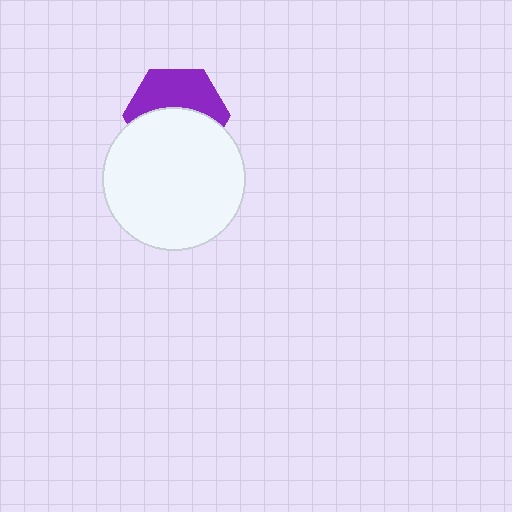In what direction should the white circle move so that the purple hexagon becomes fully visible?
The white circle should move down. That is the shortest direction to clear the overlap and leave the purple hexagon fully visible.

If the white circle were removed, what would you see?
You would see the complete purple hexagon.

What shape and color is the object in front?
The object in front is a white circle.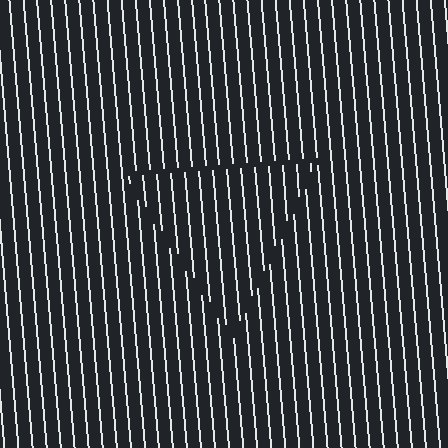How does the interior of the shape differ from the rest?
The interior of the shape contains the same grating, shifted by half a period — the contour is defined by the phase discontinuity where line-ends from the inner and outer gratings abut.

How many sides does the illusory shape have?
3 sides — the line-ends trace a triangle.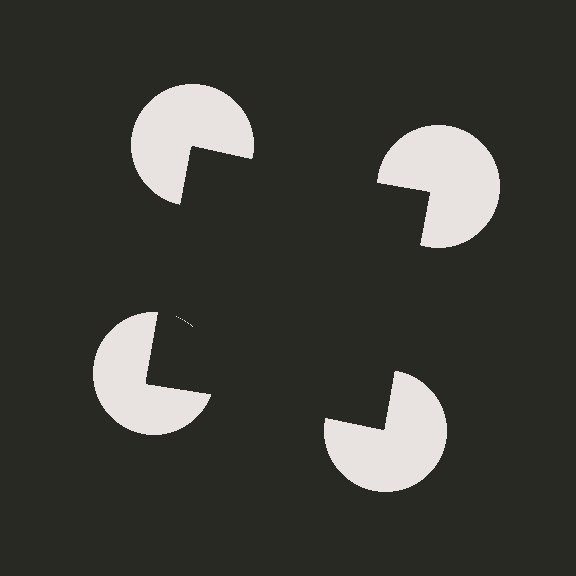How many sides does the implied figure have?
4 sides.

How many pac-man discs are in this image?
There are 4 — one at each vertex of the illusory square.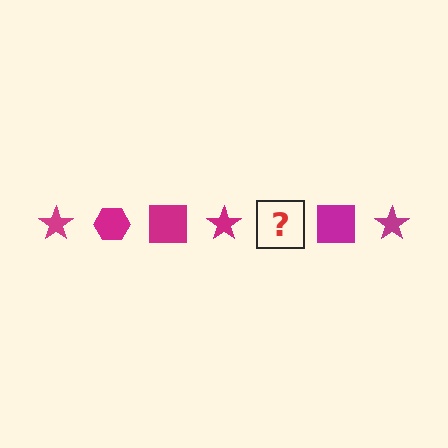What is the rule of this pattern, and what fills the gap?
The rule is that the pattern cycles through star, hexagon, square shapes in magenta. The gap should be filled with a magenta hexagon.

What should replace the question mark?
The question mark should be replaced with a magenta hexagon.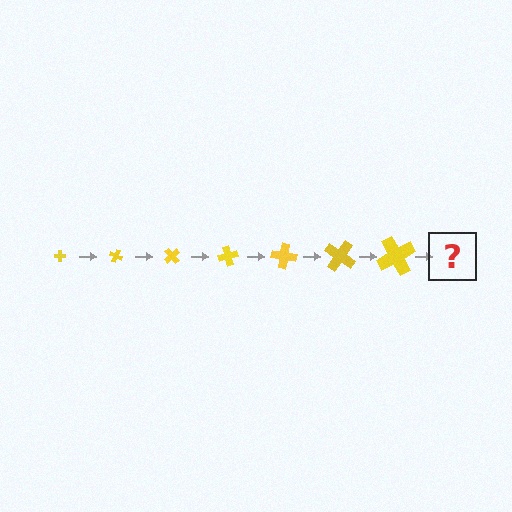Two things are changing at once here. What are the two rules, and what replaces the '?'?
The two rules are that the cross grows larger each step and it rotates 25 degrees each step. The '?' should be a cross, larger than the previous one and rotated 175 degrees from the start.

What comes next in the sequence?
The next element should be a cross, larger than the previous one and rotated 175 degrees from the start.